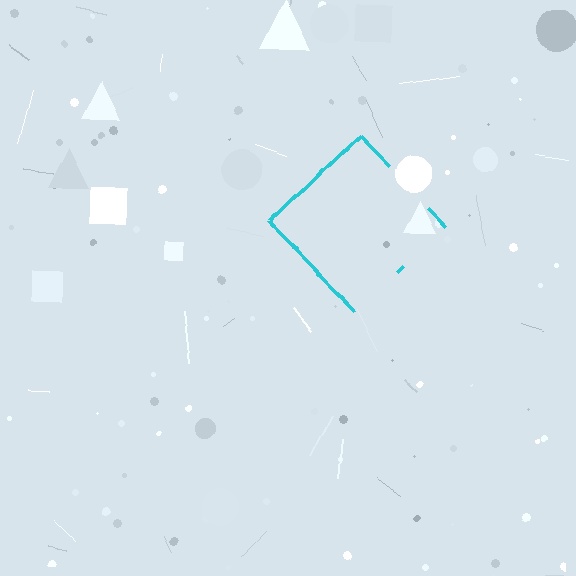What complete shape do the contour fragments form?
The contour fragments form a diamond.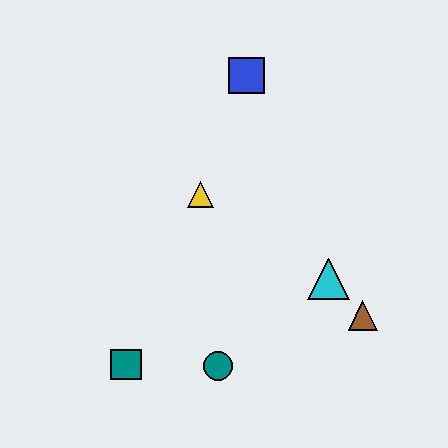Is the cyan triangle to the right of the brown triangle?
No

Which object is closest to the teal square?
The teal circle is closest to the teal square.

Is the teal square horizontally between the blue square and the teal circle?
No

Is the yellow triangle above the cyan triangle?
Yes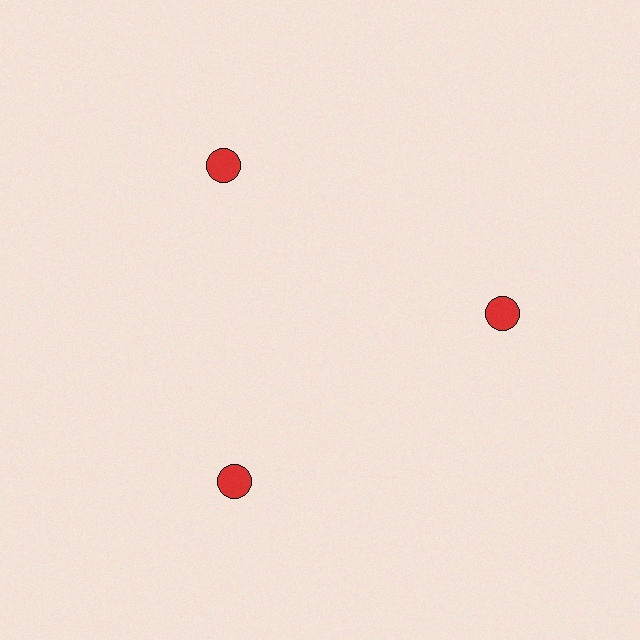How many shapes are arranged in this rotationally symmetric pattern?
There are 3 shapes, arranged in 3 groups of 1.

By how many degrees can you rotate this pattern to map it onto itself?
The pattern maps onto itself every 120 degrees of rotation.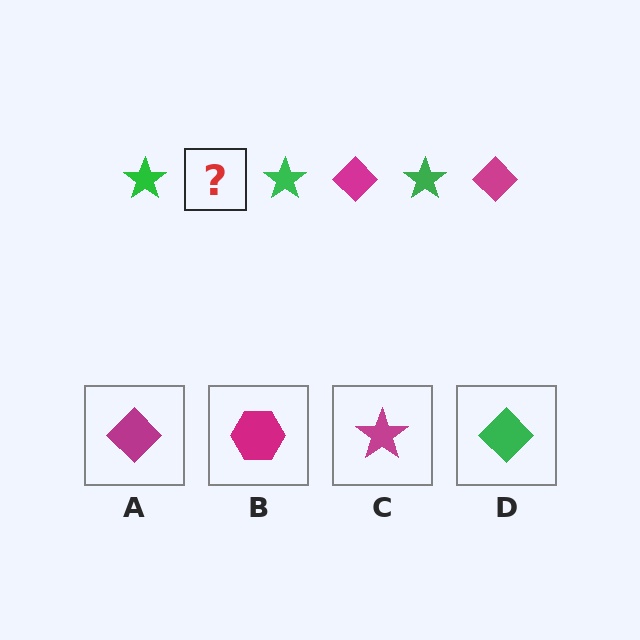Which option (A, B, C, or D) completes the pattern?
A.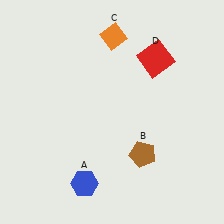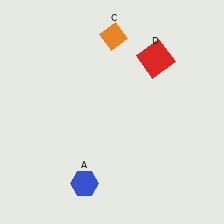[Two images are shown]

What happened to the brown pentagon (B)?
The brown pentagon (B) was removed in Image 2. It was in the bottom-right area of Image 1.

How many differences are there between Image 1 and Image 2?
There is 1 difference between the two images.